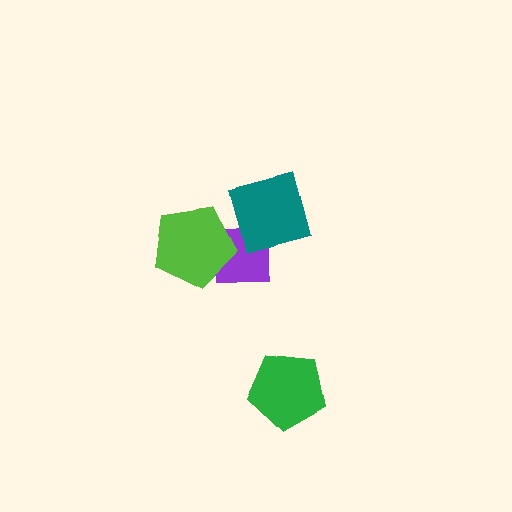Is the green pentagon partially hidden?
No, no other shape covers it.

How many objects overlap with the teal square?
1 object overlaps with the teal square.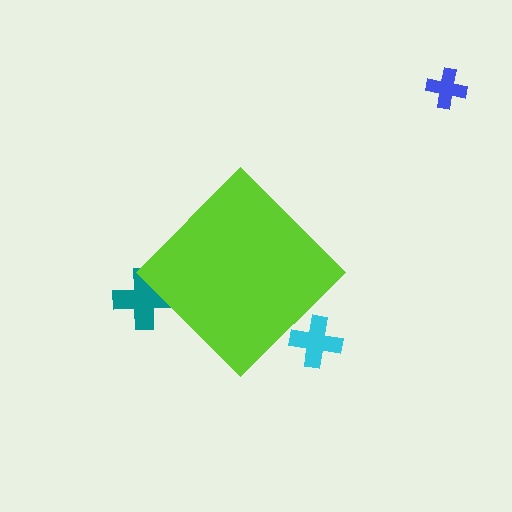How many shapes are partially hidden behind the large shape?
2 shapes are partially hidden.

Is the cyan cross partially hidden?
Yes, the cyan cross is partially hidden behind the lime diamond.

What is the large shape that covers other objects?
A lime diamond.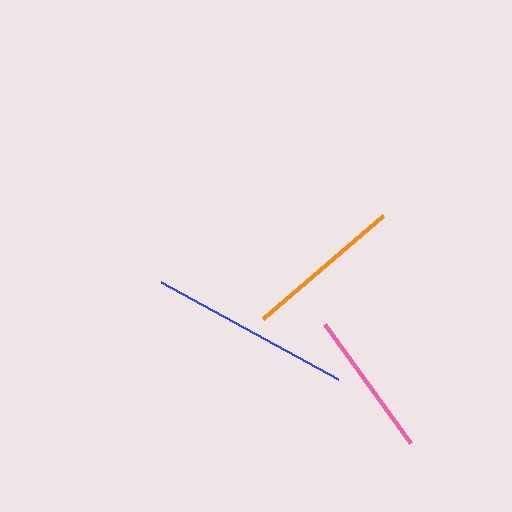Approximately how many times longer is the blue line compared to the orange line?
The blue line is approximately 1.3 times the length of the orange line.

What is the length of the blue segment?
The blue segment is approximately 202 pixels long.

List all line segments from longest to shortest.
From longest to shortest: blue, orange, pink.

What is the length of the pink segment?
The pink segment is approximately 146 pixels long.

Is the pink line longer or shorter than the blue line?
The blue line is longer than the pink line.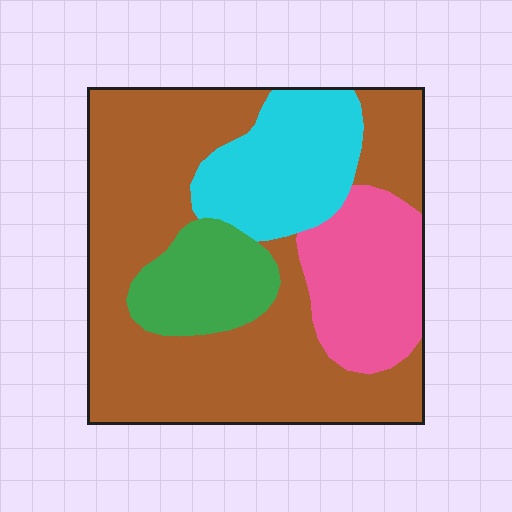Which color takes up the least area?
Green, at roughly 10%.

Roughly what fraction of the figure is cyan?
Cyan takes up about one sixth (1/6) of the figure.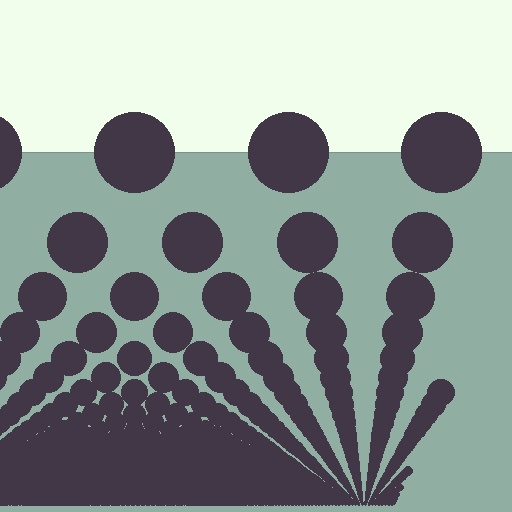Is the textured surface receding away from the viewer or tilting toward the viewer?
The surface appears to tilt toward the viewer. Texture elements get larger and sparser toward the top.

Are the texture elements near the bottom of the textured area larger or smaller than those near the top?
Smaller. The gradient is inverted — elements near the bottom are smaller and denser.